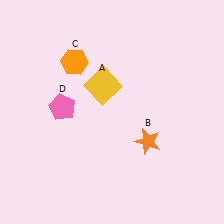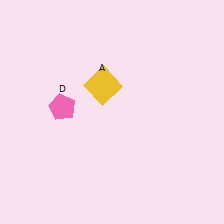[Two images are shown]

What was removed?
The orange star (B), the orange hexagon (C) were removed in Image 2.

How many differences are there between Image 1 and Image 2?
There are 2 differences between the two images.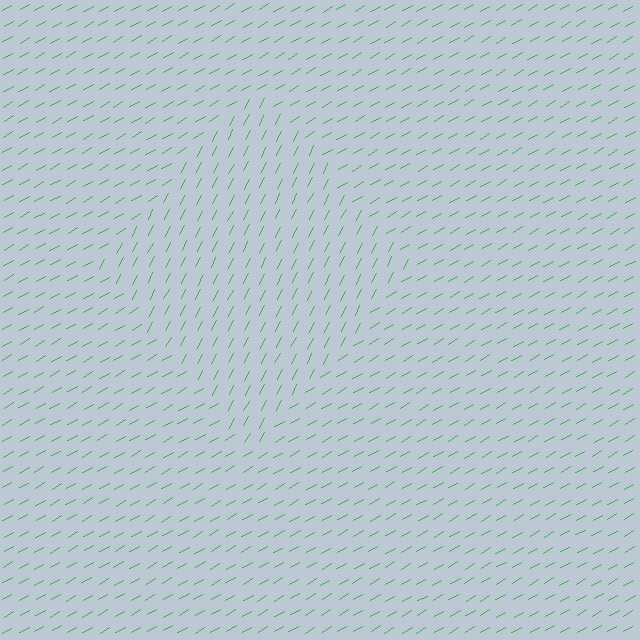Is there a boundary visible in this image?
Yes, there is a texture boundary formed by a change in line orientation.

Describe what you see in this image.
The image is filled with small green line segments. A diamond region in the image has lines oriented differently from the surrounding lines, creating a visible texture boundary.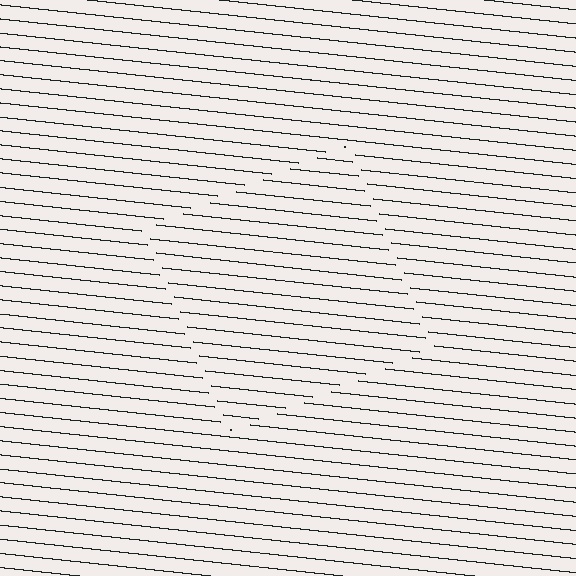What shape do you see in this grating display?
An illusory square. The interior of the shape contains the same grating, shifted by half a period — the contour is defined by the phase discontinuity where line-ends from the inner and outer gratings abut.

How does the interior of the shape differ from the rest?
The interior of the shape contains the same grating, shifted by half a period — the contour is defined by the phase discontinuity where line-ends from the inner and outer gratings abut.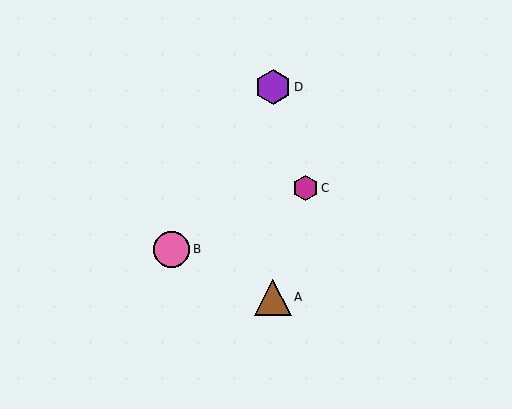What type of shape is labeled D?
Shape D is a purple hexagon.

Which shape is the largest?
The brown triangle (labeled A) is the largest.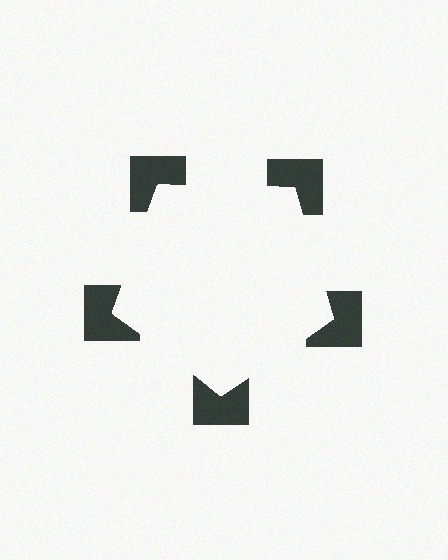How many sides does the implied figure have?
5 sides.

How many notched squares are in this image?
There are 5 — one at each vertex of the illusory pentagon.